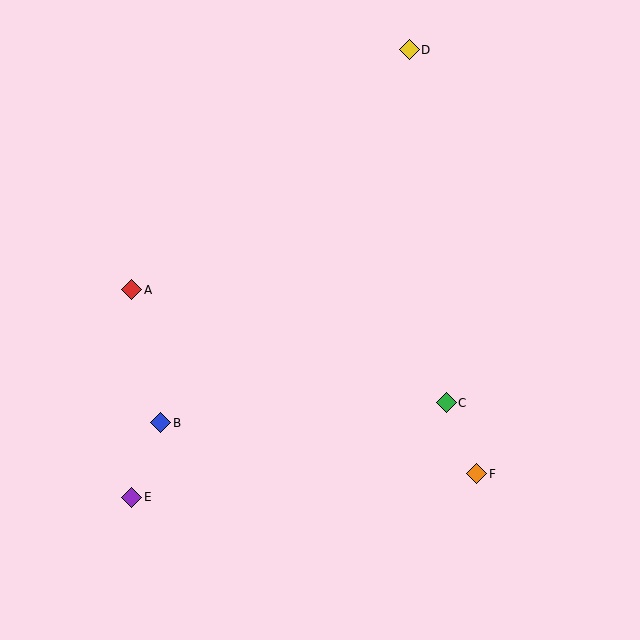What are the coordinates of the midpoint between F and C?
The midpoint between F and C is at (462, 438).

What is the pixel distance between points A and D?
The distance between A and D is 367 pixels.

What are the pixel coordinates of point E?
Point E is at (132, 497).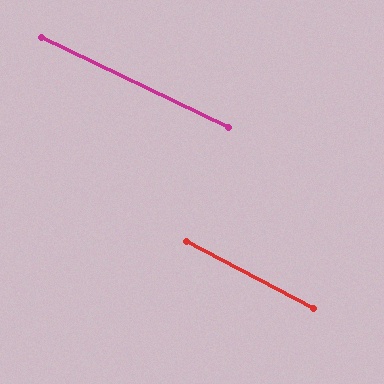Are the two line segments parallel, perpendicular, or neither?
Parallel — their directions differ by only 1.9°.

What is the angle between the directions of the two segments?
Approximately 2 degrees.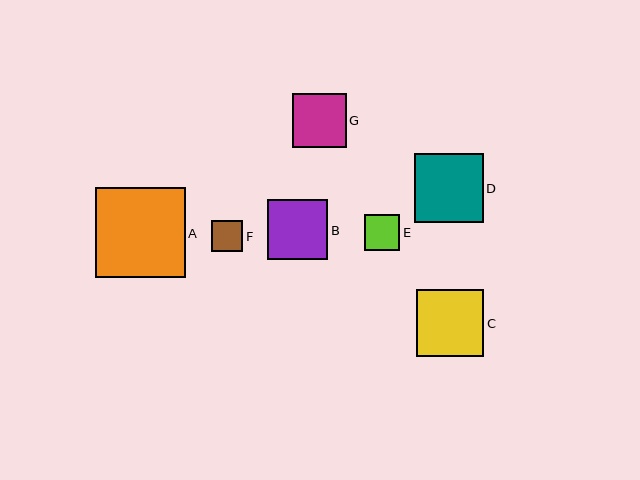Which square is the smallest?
Square F is the smallest with a size of approximately 31 pixels.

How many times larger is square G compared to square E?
Square G is approximately 1.5 times the size of square E.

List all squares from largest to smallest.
From largest to smallest: A, D, C, B, G, E, F.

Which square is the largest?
Square A is the largest with a size of approximately 90 pixels.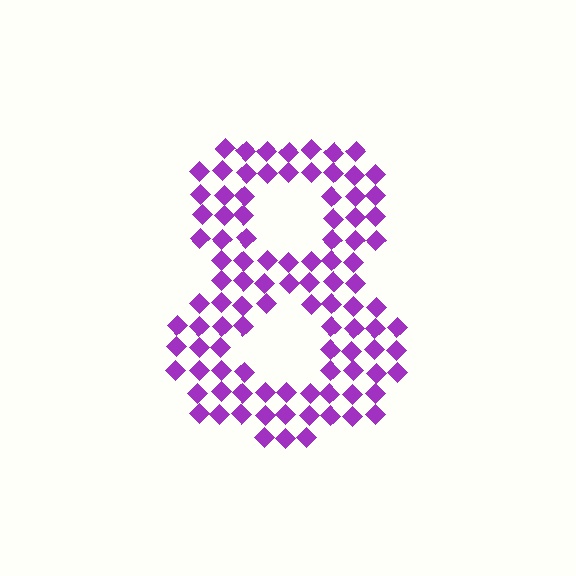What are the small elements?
The small elements are diamonds.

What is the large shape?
The large shape is the digit 8.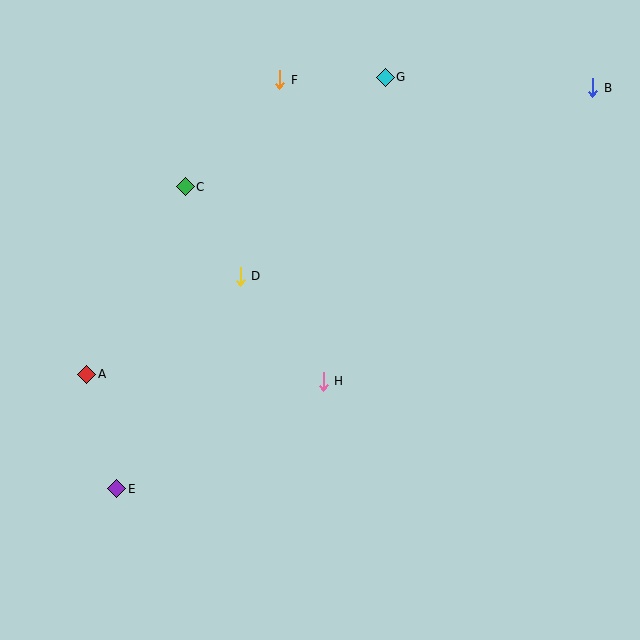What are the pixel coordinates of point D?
Point D is at (240, 276).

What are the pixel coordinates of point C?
Point C is at (185, 187).